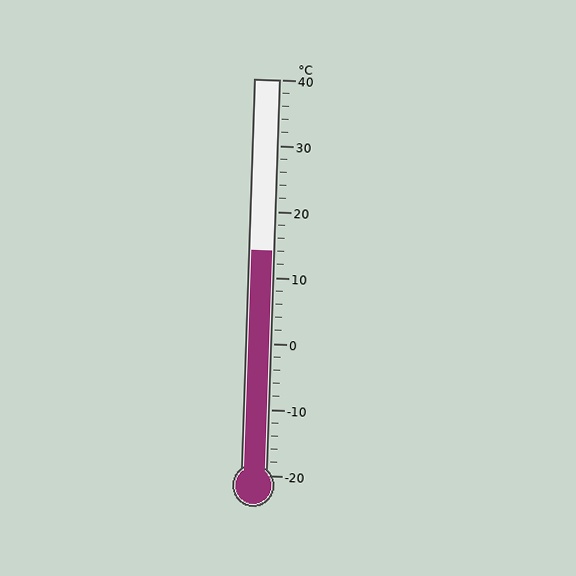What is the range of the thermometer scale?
The thermometer scale ranges from -20°C to 40°C.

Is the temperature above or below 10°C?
The temperature is above 10°C.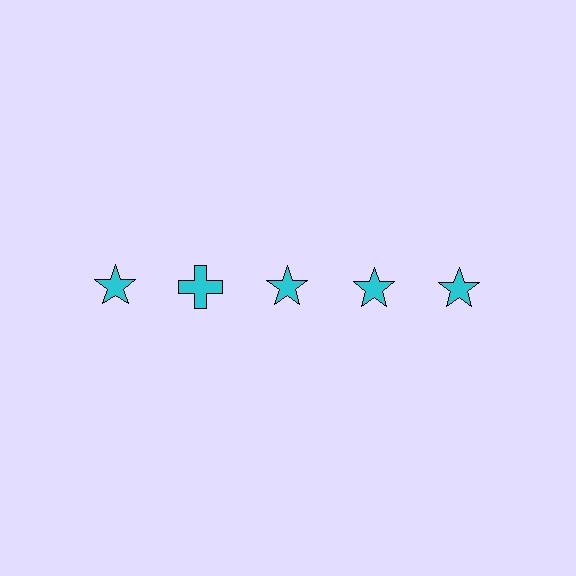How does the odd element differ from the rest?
It has a different shape: cross instead of star.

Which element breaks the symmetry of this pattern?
The cyan cross in the top row, second from left column breaks the symmetry. All other shapes are cyan stars.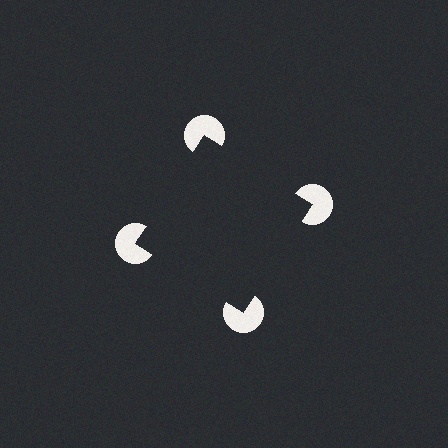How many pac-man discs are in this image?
There are 4 — one at each vertex of the illusory square.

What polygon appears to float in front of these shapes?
An illusory square — its edges are inferred from the aligned wedge cuts in the pac-man discs, not physically drawn.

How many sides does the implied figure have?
4 sides.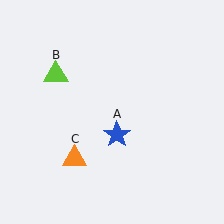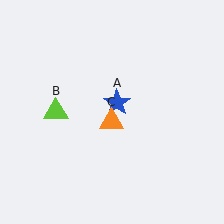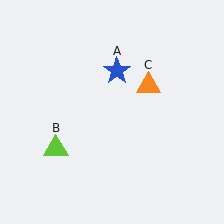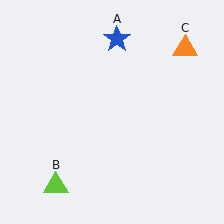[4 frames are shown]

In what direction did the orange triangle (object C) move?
The orange triangle (object C) moved up and to the right.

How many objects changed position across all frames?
3 objects changed position: blue star (object A), lime triangle (object B), orange triangle (object C).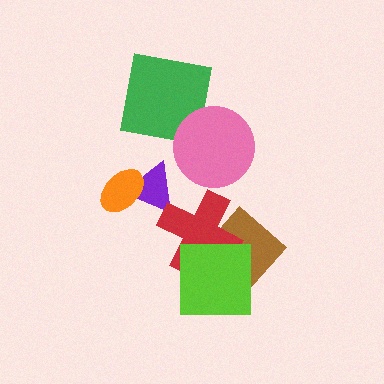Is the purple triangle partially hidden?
Yes, it is partially covered by another shape.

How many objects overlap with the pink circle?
1 object overlaps with the pink circle.